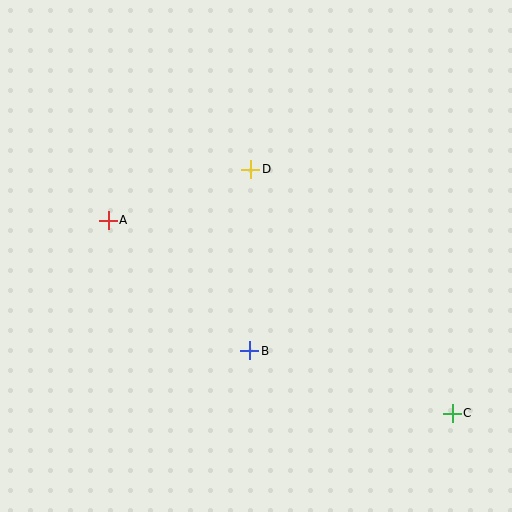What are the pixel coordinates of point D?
Point D is at (251, 169).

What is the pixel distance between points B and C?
The distance between B and C is 212 pixels.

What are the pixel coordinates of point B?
Point B is at (250, 351).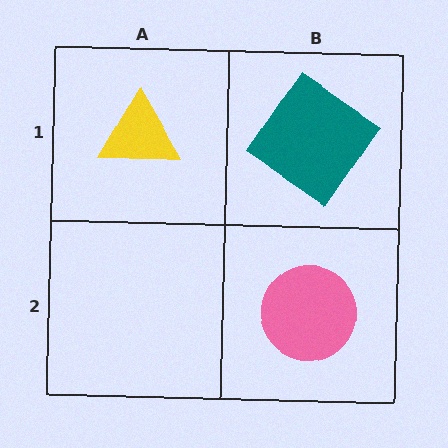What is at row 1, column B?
A teal diamond.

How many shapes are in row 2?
1 shape.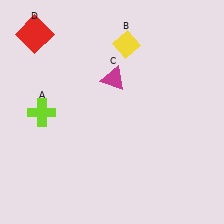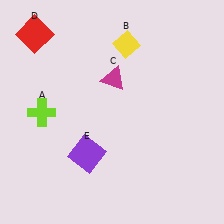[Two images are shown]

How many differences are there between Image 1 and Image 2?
There is 1 difference between the two images.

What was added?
A purple square (E) was added in Image 2.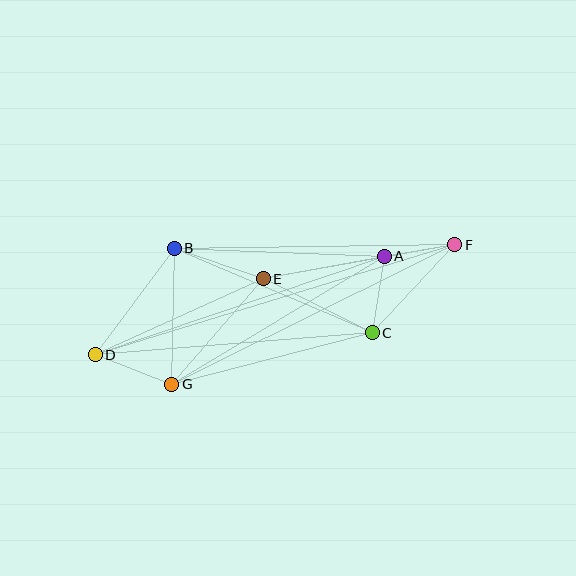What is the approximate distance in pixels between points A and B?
The distance between A and B is approximately 210 pixels.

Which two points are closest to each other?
Points A and F are closest to each other.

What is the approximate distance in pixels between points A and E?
The distance between A and E is approximately 123 pixels.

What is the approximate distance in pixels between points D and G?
The distance between D and G is approximately 82 pixels.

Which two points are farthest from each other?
Points D and F are farthest from each other.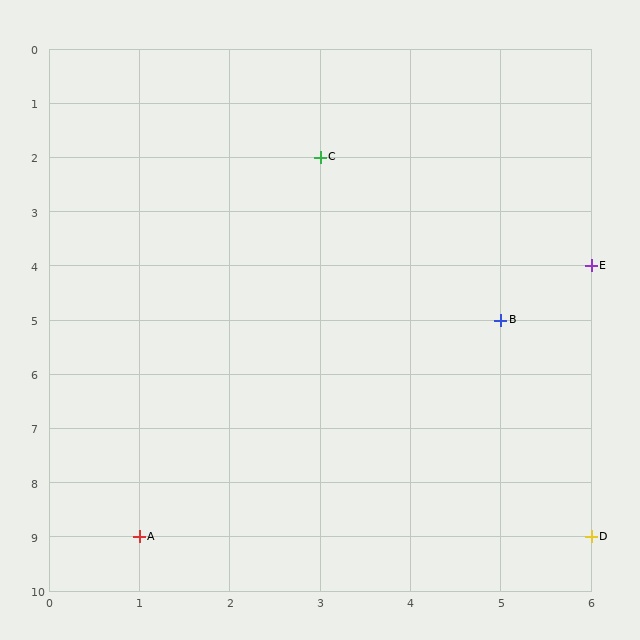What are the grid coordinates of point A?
Point A is at grid coordinates (1, 9).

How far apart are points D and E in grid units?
Points D and E are 5 rows apart.